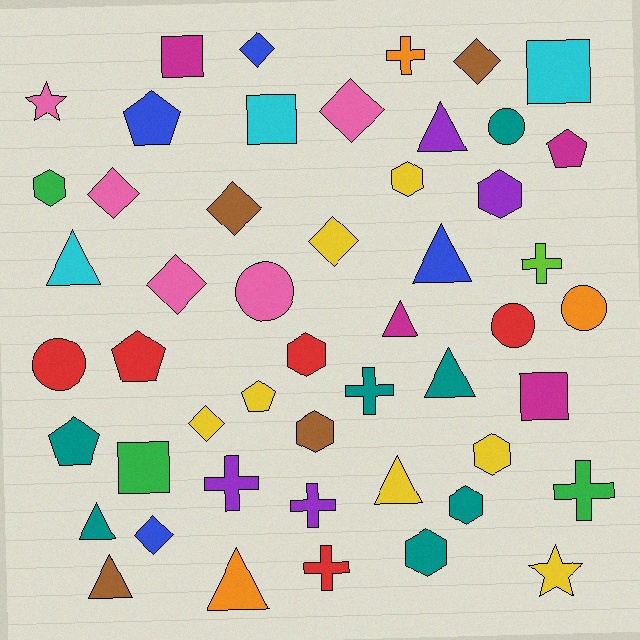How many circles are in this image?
There are 5 circles.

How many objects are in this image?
There are 50 objects.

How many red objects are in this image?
There are 5 red objects.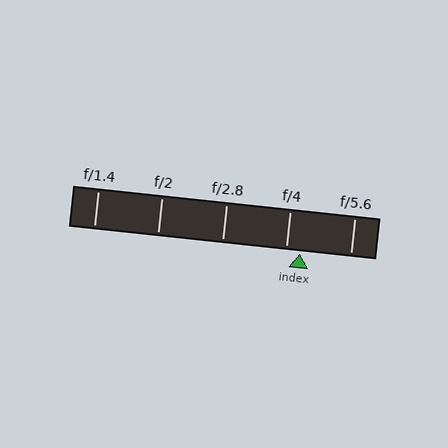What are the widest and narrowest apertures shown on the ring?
The widest aperture shown is f/1.4 and the narrowest is f/5.6.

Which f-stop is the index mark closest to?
The index mark is closest to f/4.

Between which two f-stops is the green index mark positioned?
The index mark is between f/4 and f/5.6.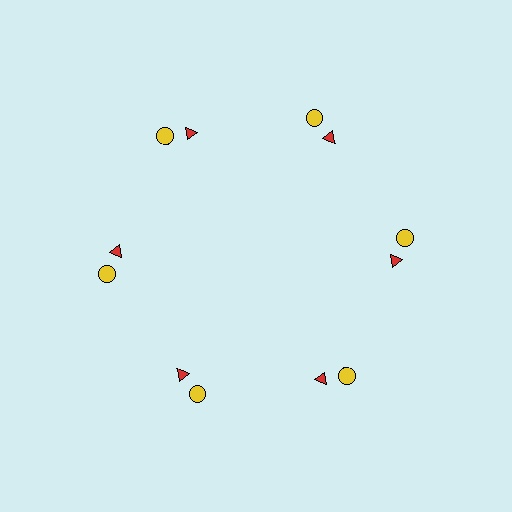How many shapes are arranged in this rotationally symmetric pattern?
There are 12 shapes, arranged in 6 groups of 2.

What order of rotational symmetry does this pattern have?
This pattern has 6-fold rotational symmetry.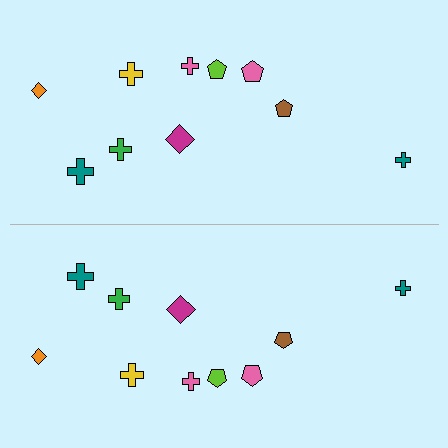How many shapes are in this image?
There are 20 shapes in this image.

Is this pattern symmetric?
Yes, this pattern has bilateral (reflection) symmetry.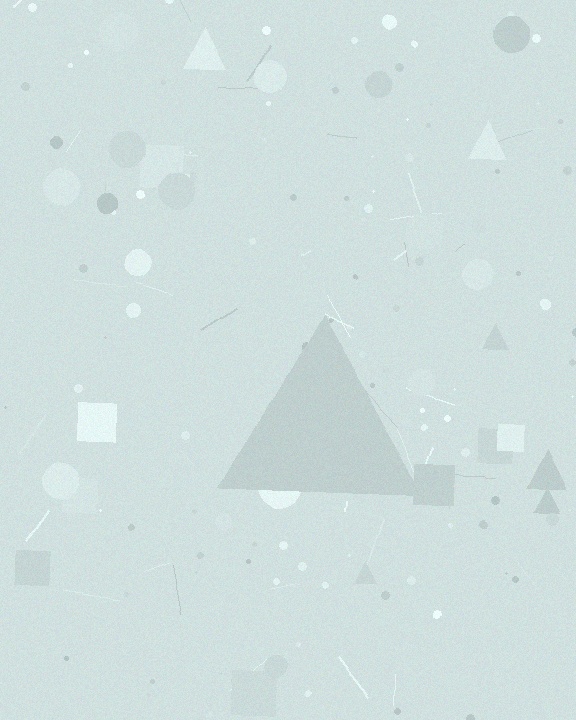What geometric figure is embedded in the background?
A triangle is embedded in the background.